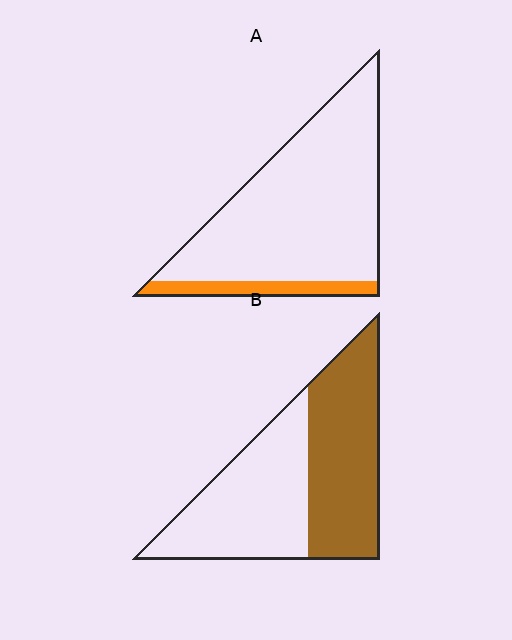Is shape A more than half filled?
No.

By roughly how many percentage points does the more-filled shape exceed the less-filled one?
By roughly 35 percentage points (B over A).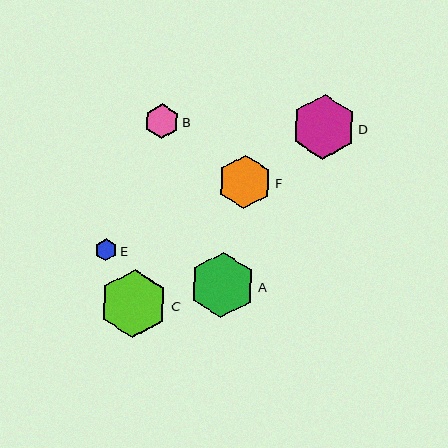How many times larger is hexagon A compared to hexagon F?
Hexagon A is approximately 1.2 times the size of hexagon F.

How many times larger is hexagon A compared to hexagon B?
Hexagon A is approximately 1.9 times the size of hexagon B.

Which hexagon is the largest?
Hexagon C is the largest with a size of approximately 69 pixels.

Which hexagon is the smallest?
Hexagon E is the smallest with a size of approximately 22 pixels.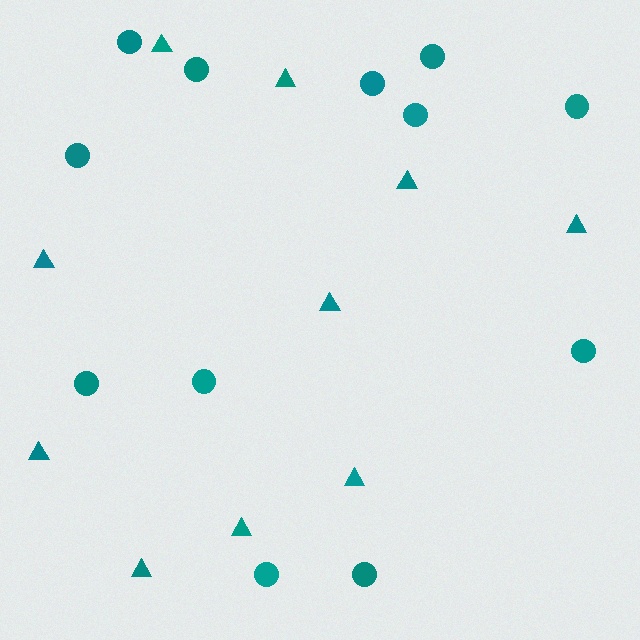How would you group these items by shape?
There are 2 groups: one group of circles (12) and one group of triangles (10).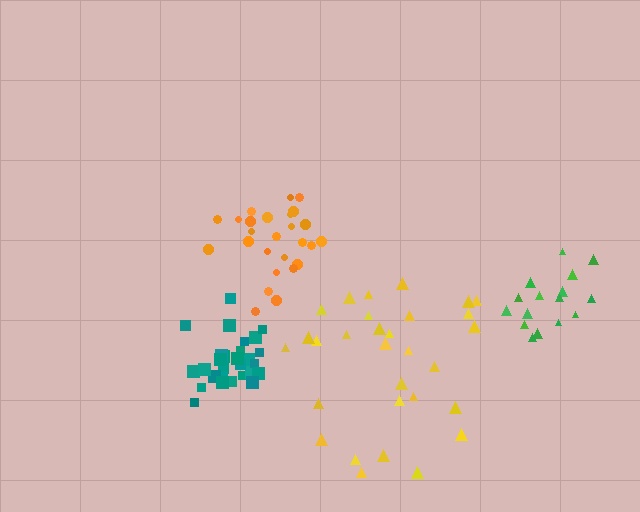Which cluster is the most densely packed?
Teal.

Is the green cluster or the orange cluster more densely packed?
Orange.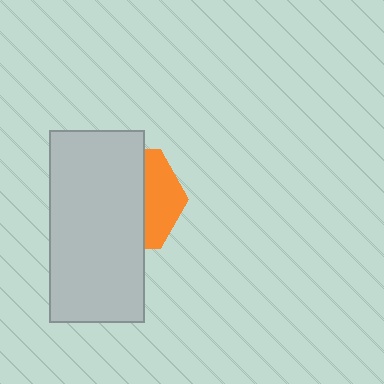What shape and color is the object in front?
The object in front is a light gray rectangle.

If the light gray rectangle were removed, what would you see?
You would see the complete orange hexagon.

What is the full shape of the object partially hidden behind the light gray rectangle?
The partially hidden object is an orange hexagon.